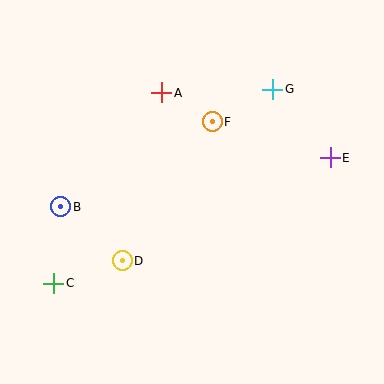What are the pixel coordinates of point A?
Point A is at (162, 93).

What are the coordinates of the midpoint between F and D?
The midpoint between F and D is at (167, 191).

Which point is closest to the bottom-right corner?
Point E is closest to the bottom-right corner.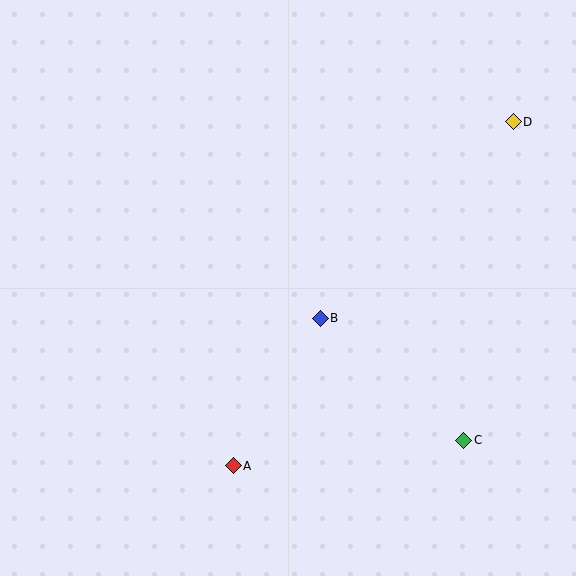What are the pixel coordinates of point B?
Point B is at (320, 318).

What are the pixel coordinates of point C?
Point C is at (464, 440).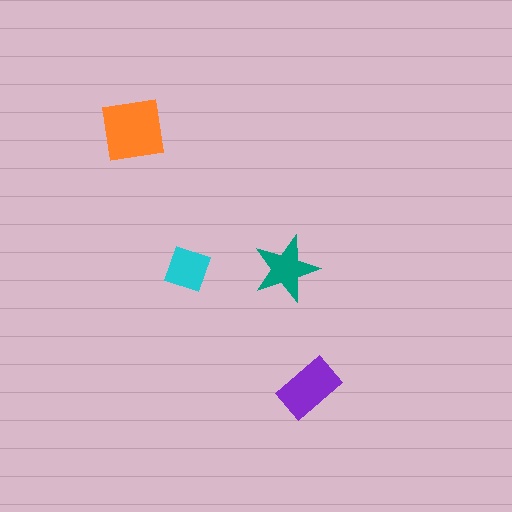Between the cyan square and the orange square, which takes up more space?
The orange square.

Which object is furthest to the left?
The orange square is leftmost.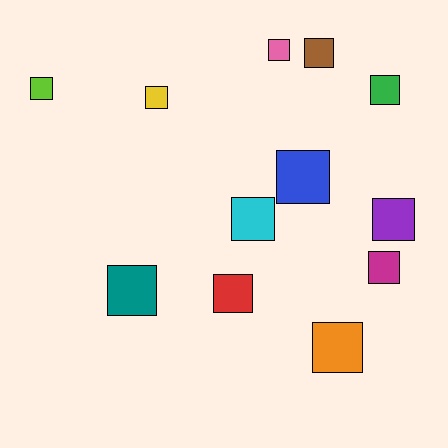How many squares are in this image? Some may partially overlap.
There are 12 squares.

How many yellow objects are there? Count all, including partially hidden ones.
There is 1 yellow object.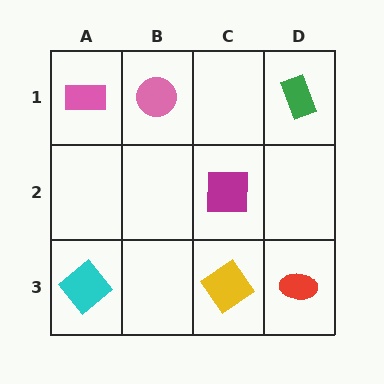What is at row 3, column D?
A red ellipse.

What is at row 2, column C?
A magenta square.